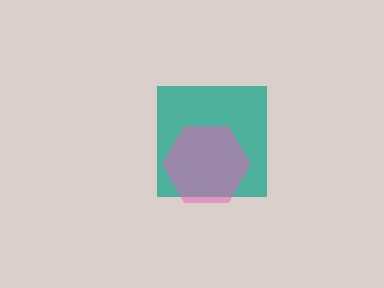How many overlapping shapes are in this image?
There are 2 overlapping shapes in the image.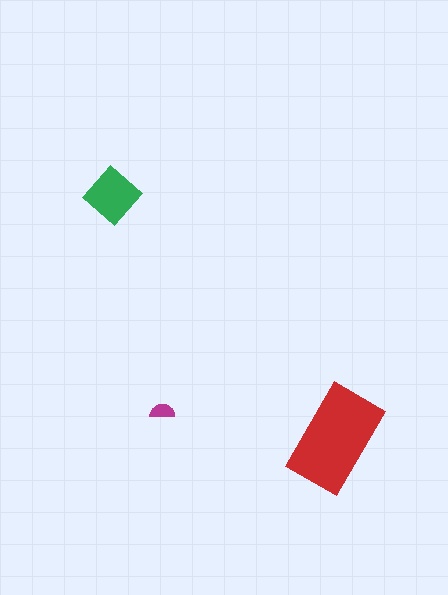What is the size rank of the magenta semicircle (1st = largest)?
3rd.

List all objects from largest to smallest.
The red rectangle, the green diamond, the magenta semicircle.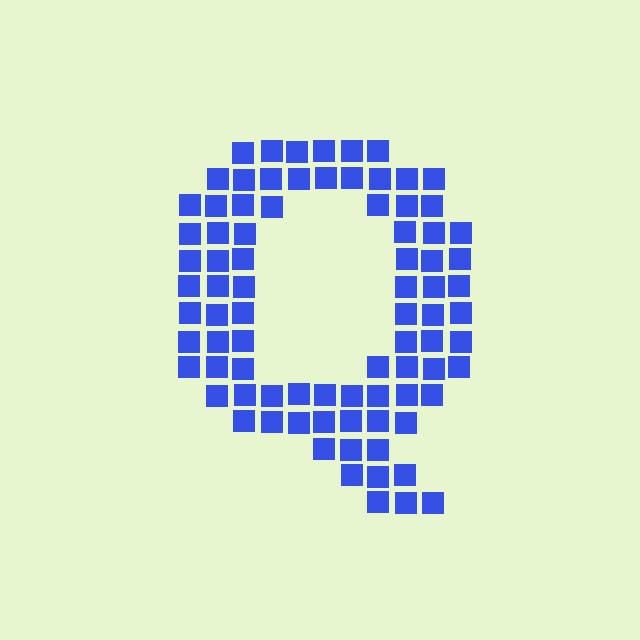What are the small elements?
The small elements are squares.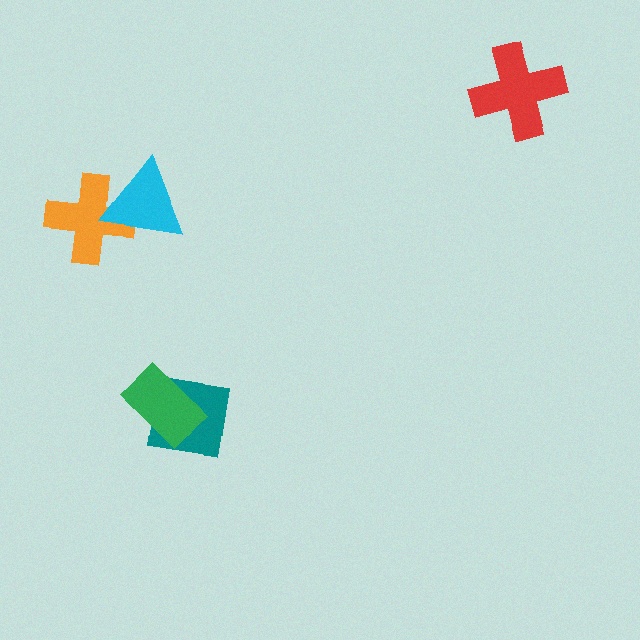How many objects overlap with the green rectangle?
1 object overlaps with the green rectangle.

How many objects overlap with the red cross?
0 objects overlap with the red cross.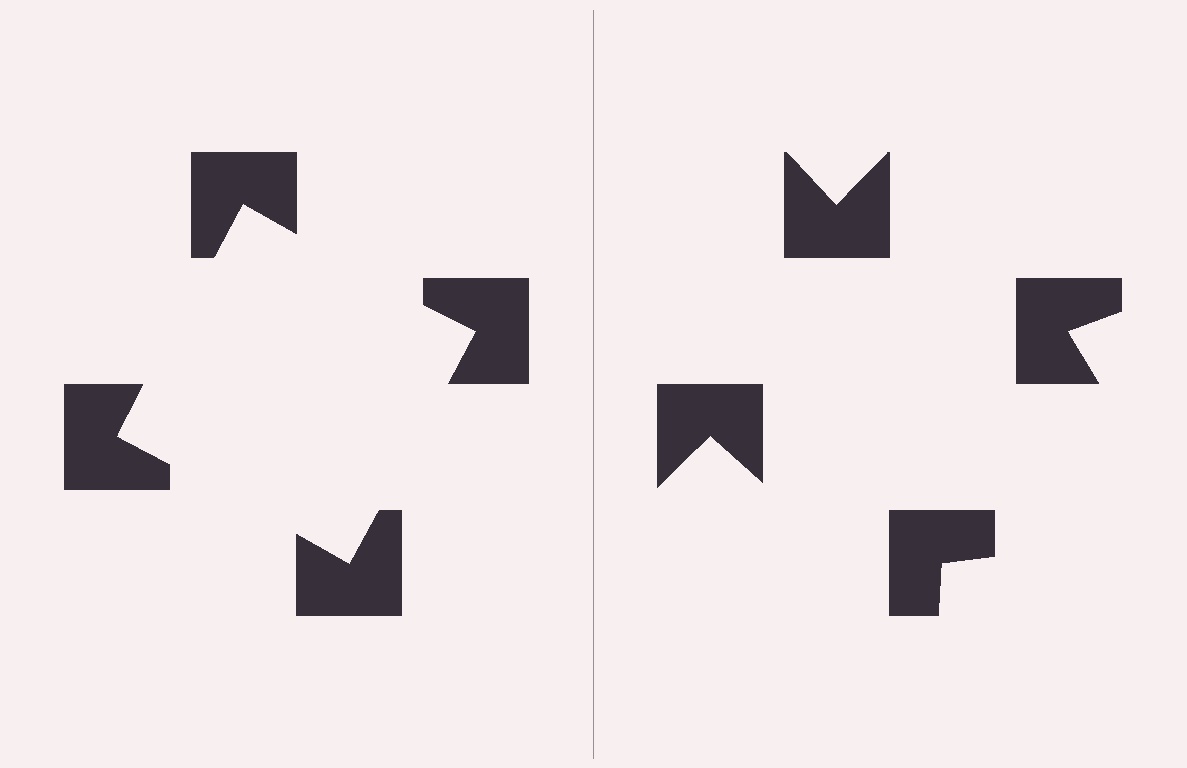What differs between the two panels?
The notched squares are positioned identically on both sides; only the wedge orientations differ. On the left they align to a square; on the right they are misaligned.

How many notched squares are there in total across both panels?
8 — 4 on each side.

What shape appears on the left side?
An illusory square.